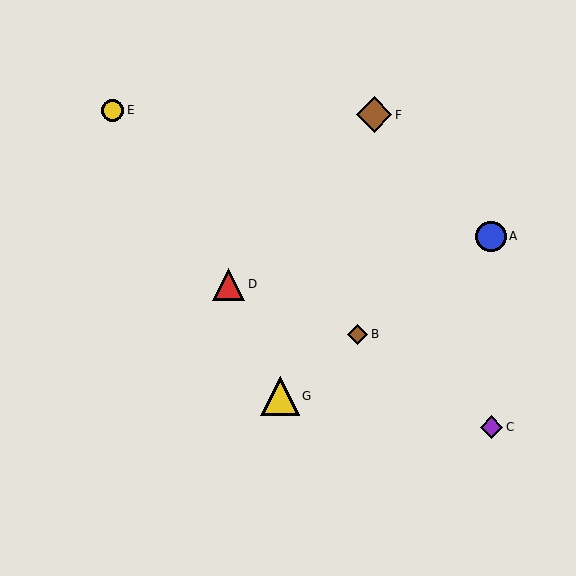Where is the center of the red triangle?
The center of the red triangle is at (228, 284).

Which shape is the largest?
The yellow triangle (labeled G) is the largest.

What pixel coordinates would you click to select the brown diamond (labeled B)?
Click at (358, 334) to select the brown diamond B.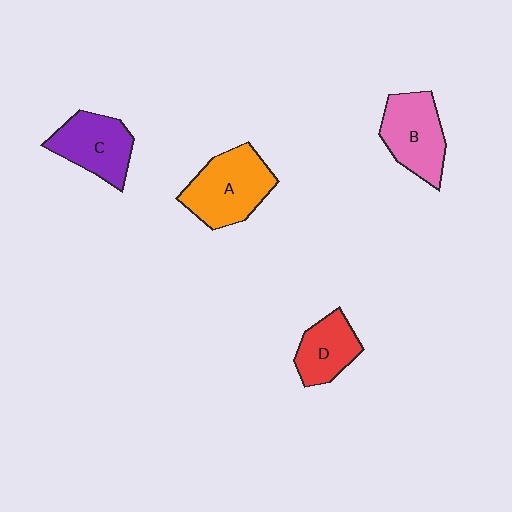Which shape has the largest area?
Shape A (orange).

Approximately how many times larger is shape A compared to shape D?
Approximately 1.5 times.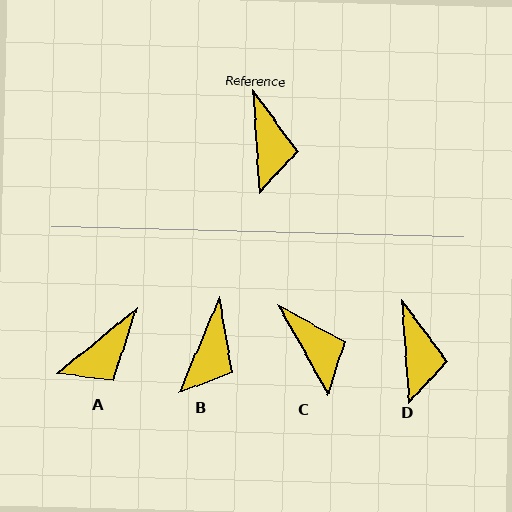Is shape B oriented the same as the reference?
No, it is off by about 27 degrees.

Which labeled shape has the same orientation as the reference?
D.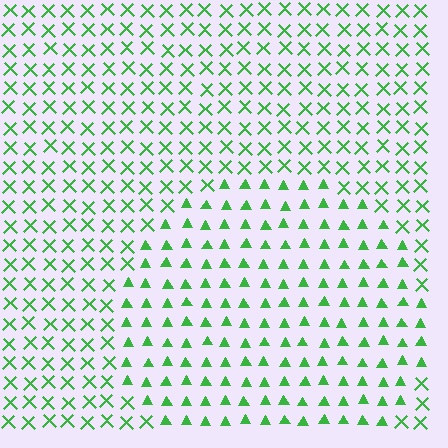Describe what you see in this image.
The image is filled with small green elements arranged in a uniform grid. A circle-shaped region contains triangles, while the surrounding area contains X marks. The boundary is defined purely by the change in element shape.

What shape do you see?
I see a circle.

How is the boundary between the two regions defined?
The boundary is defined by a change in element shape: triangles inside vs. X marks outside. All elements share the same color and spacing.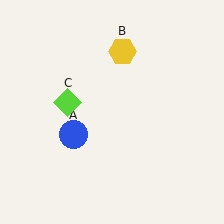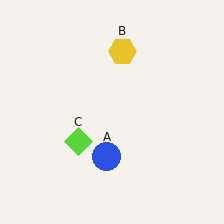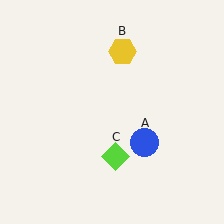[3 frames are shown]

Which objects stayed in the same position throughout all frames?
Yellow hexagon (object B) remained stationary.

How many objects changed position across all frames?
2 objects changed position: blue circle (object A), lime diamond (object C).